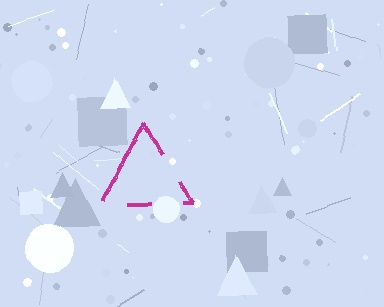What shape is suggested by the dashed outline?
The dashed outline suggests a triangle.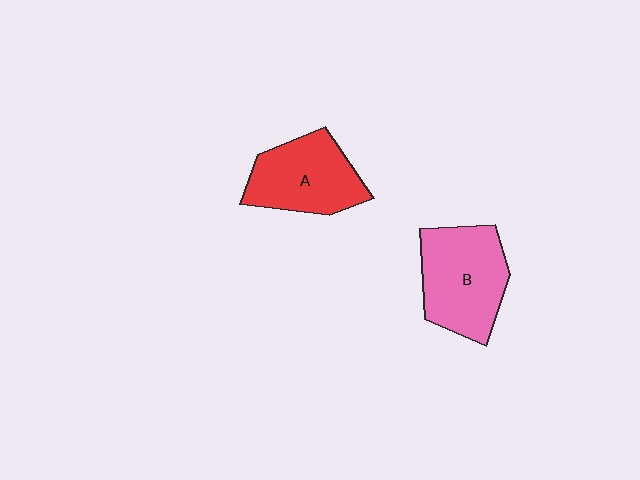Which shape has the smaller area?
Shape A (red).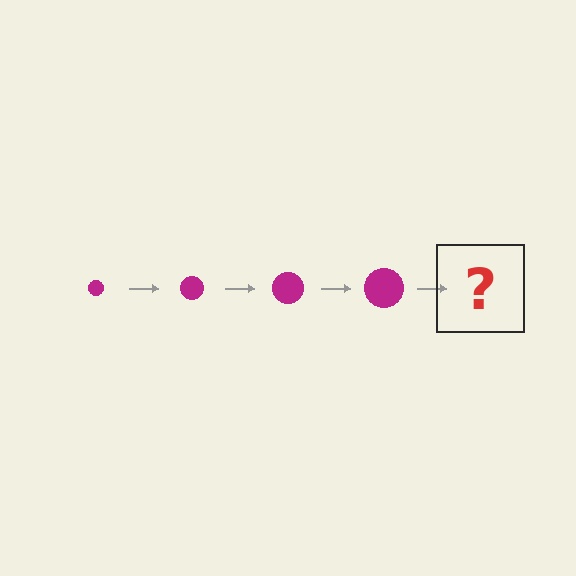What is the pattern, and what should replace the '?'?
The pattern is that the circle gets progressively larger each step. The '?' should be a magenta circle, larger than the previous one.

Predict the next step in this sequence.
The next step is a magenta circle, larger than the previous one.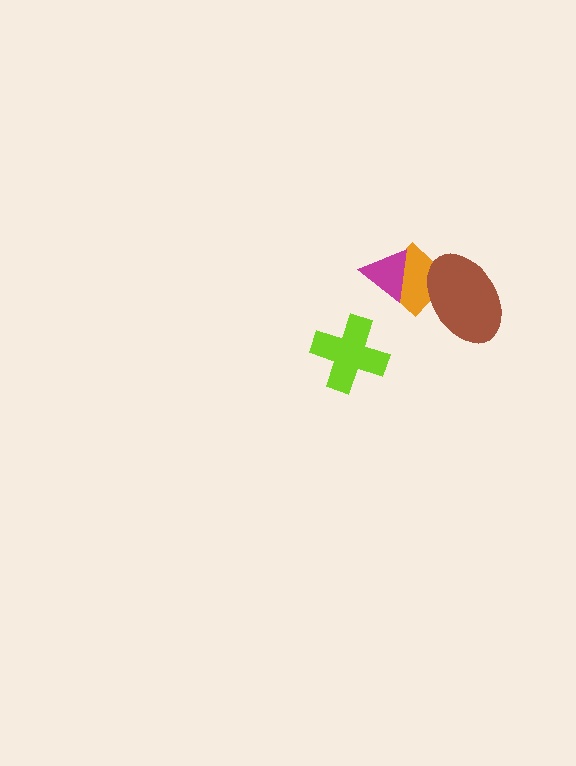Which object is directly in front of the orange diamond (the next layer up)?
The brown ellipse is directly in front of the orange diamond.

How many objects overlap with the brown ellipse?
1 object overlaps with the brown ellipse.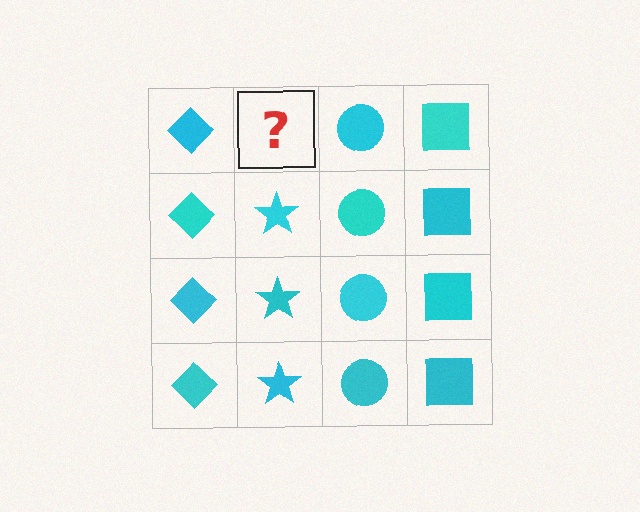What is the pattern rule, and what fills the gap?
The rule is that each column has a consistent shape. The gap should be filled with a cyan star.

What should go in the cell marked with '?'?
The missing cell should contain a cyan star.